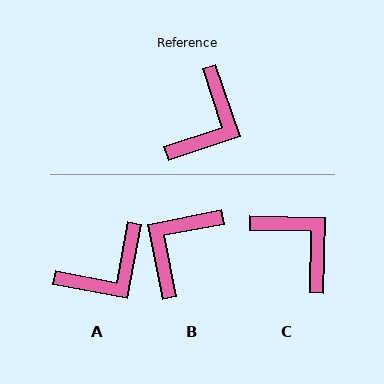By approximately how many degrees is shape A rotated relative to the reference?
Approximately 29 degrees clockwise.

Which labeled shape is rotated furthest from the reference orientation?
B, about 173 degrees away.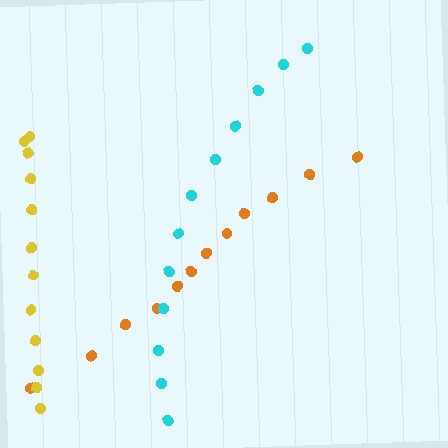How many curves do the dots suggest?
There are 3 distinct paths.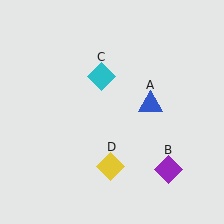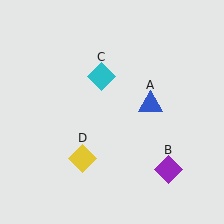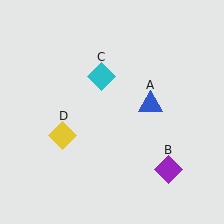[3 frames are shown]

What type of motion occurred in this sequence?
The yellow diamond (object D) rotated clockwise around the center of the scene.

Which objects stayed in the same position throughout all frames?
Blue triangle (object A) and purple diamond (object B) and cyan diamond (object C) remained stationary.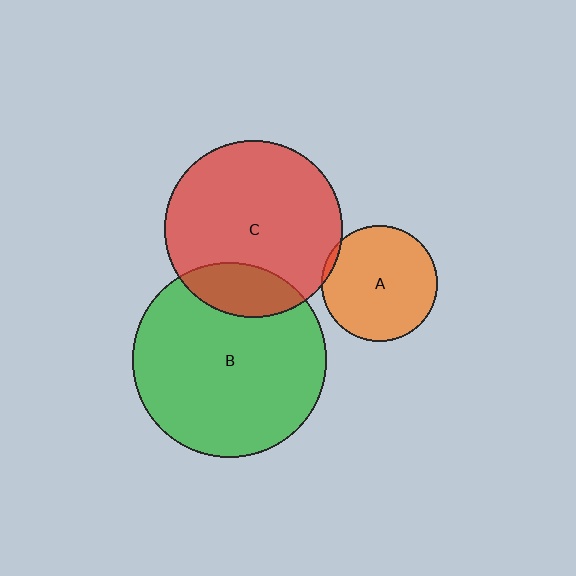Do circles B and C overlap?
Yes.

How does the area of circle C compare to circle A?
Approximately 2.4 times.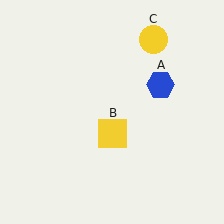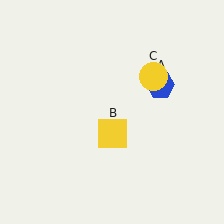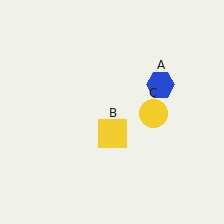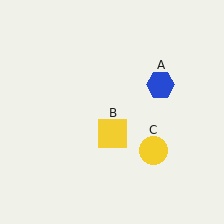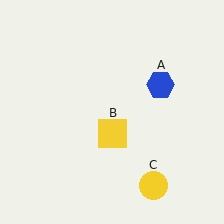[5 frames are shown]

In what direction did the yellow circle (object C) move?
The yellow circle (object C) moved down.